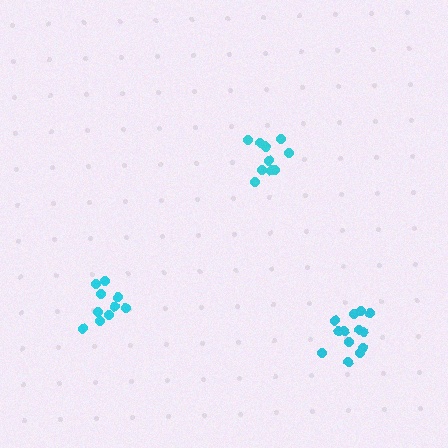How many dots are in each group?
Group 1: 10 dots, Group 2: 13 dots, Group 3: 11 dots (34 total).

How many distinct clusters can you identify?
There are 3 distinct clusters.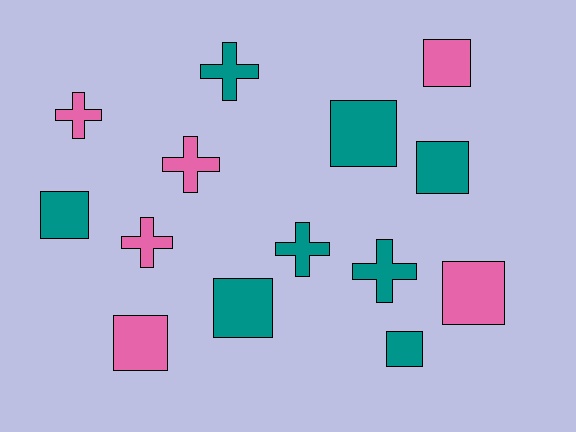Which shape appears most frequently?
Square, with 8 objects.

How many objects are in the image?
There are 14 objects.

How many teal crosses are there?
There are 3 teal crosses.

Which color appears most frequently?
Teal, with 8 objects.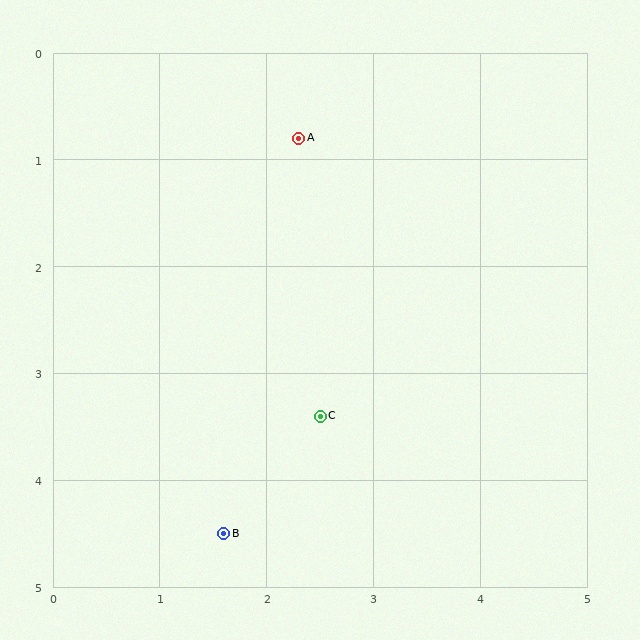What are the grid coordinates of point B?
Point B is at approximately (1.6, 4.5).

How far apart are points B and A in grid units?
Points B and A are about 3.8 grid units apart.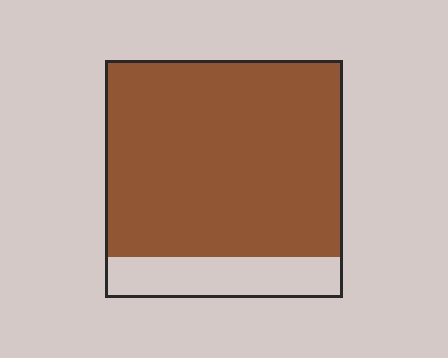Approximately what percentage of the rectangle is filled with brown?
Approximately 85%.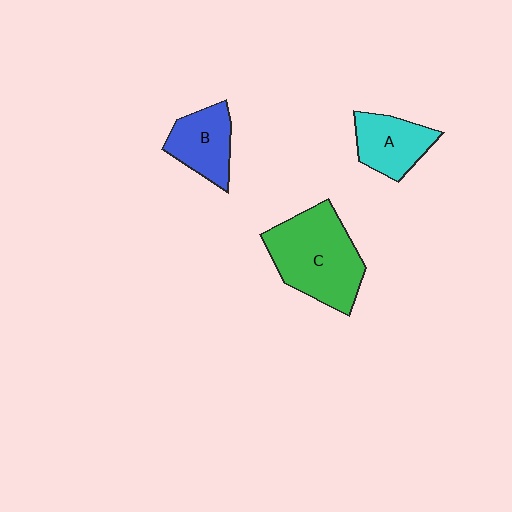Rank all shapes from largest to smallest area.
From largest to smallest: C (green), A (cyan), B (blue).